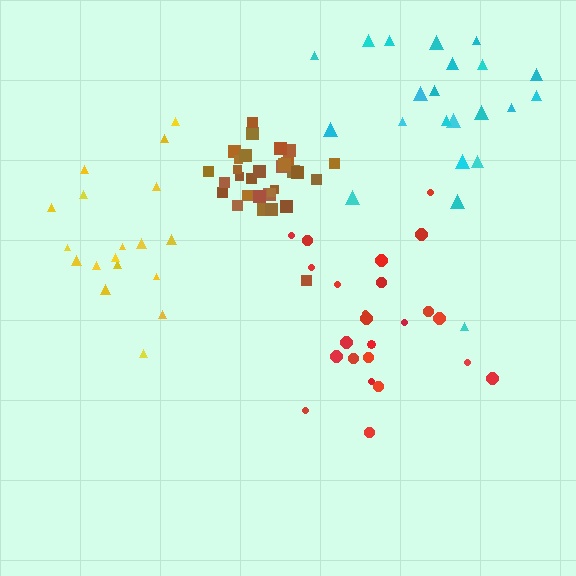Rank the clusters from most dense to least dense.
brown, yellow, red, cyan.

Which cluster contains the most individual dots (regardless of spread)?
Brown (32).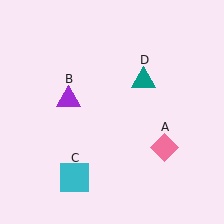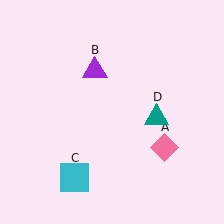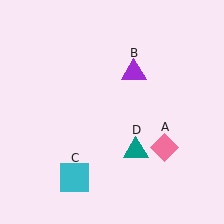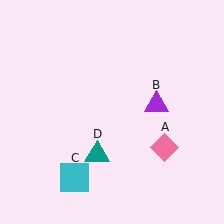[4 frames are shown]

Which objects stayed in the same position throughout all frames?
Pink diamond (object A) and cyan square (object C) remained stationary.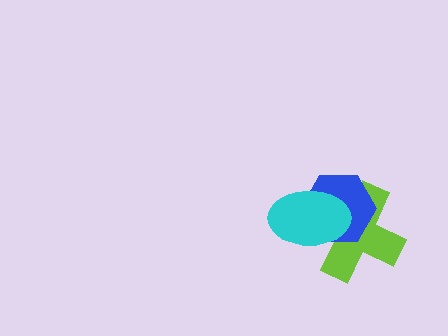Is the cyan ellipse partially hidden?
No, no other shape covers it.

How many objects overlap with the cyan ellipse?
2 objects overlap with the cyan ellipse.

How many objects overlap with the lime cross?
2 objects overlap with the lime cross.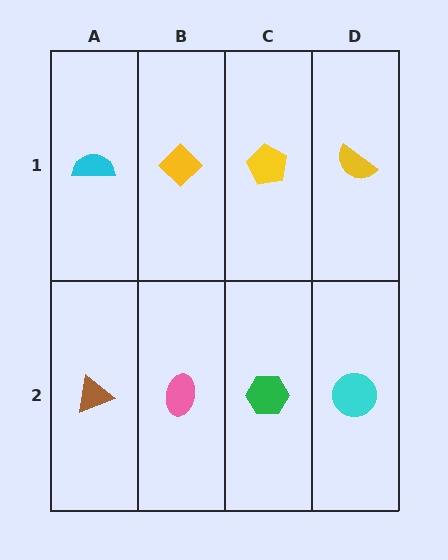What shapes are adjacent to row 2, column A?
A cyan semicircle (row 1, column A), a pink ellipse (row 2, column B).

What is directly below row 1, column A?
A brown triangle.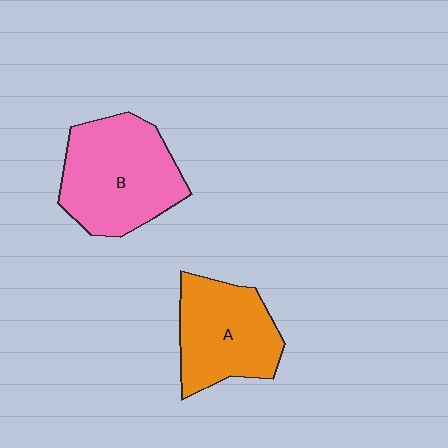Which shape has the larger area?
Shape B (pink).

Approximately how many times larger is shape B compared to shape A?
Approximately 1.2 times.